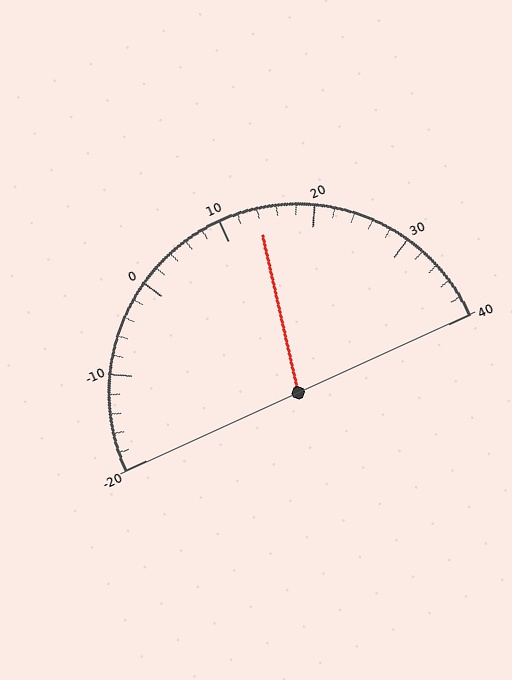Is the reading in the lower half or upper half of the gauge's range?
The reading is in the upper half of the range (-20 to 40).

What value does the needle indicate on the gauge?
The needle indicates approximately 14.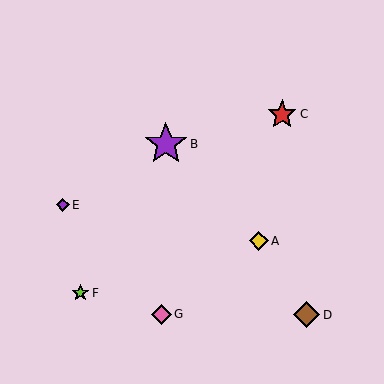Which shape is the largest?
The purple star (labeled B) is the largest.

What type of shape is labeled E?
Shape E is a purple diamond.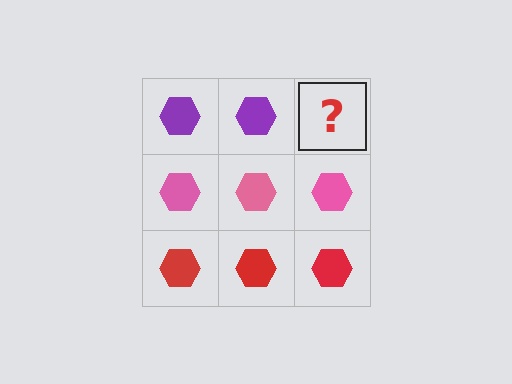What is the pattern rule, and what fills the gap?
The rule is that each row has a consistent color. The gap should be filled with a purple hexagon.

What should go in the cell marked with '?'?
The missing cell should contain a purple hexagon.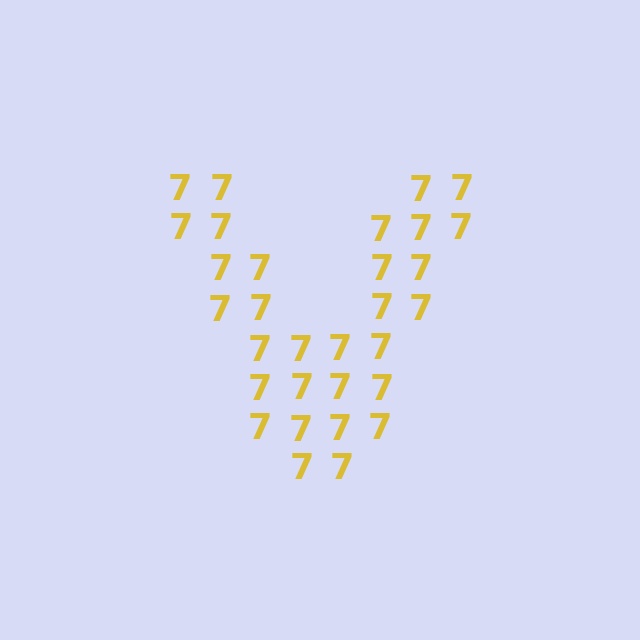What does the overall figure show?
The overall figure shows the letter V.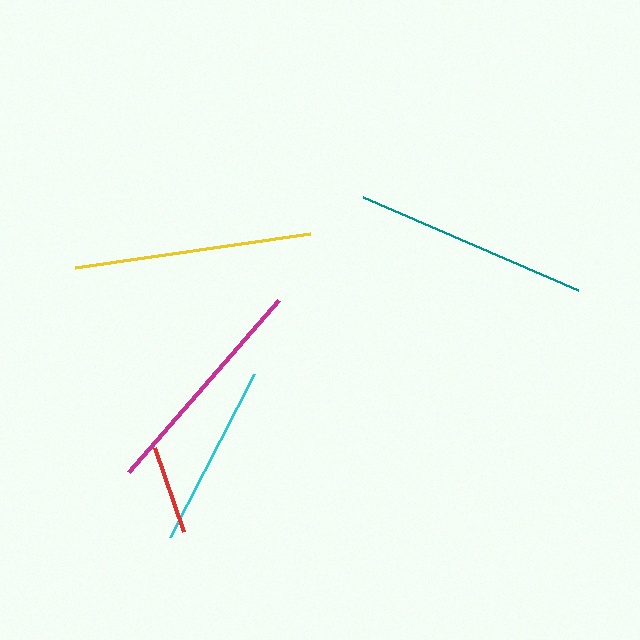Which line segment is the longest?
The yellow line is the longest at approximately 237 pixels.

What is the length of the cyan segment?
The cyan segment is approximately 184 pixels long.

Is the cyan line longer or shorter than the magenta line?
The magenta line is longer than the cyan line.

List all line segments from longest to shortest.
From longest to shortest: yellow, teal, magenta, cyan, red.